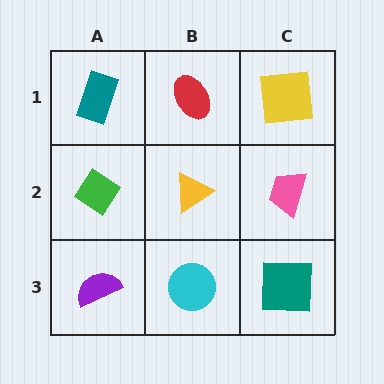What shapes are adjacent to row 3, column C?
A pink trapezoid (row 2, column C), a cyan circle (row 3, column B).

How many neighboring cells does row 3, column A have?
2.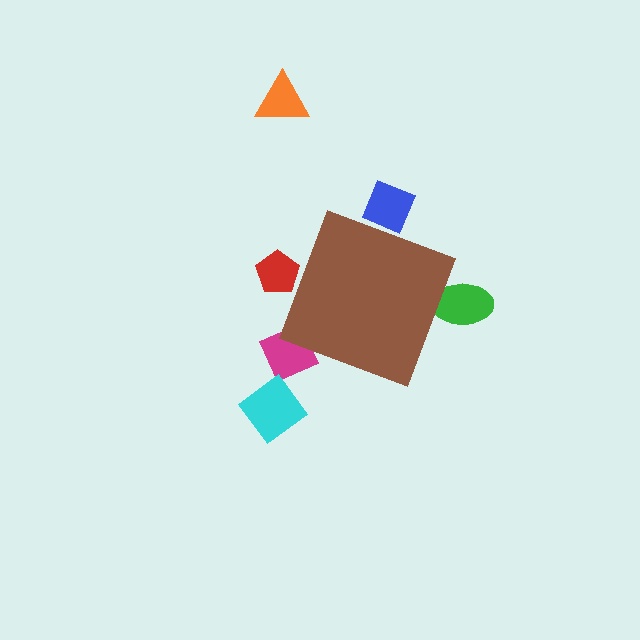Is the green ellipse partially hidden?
Yes, the green ellipse is partially hidden behind the brown diamond.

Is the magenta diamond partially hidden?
Yes, the magenta diamond is partially hidden behind the brown diamond.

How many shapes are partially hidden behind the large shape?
4 shapes are partially hidden.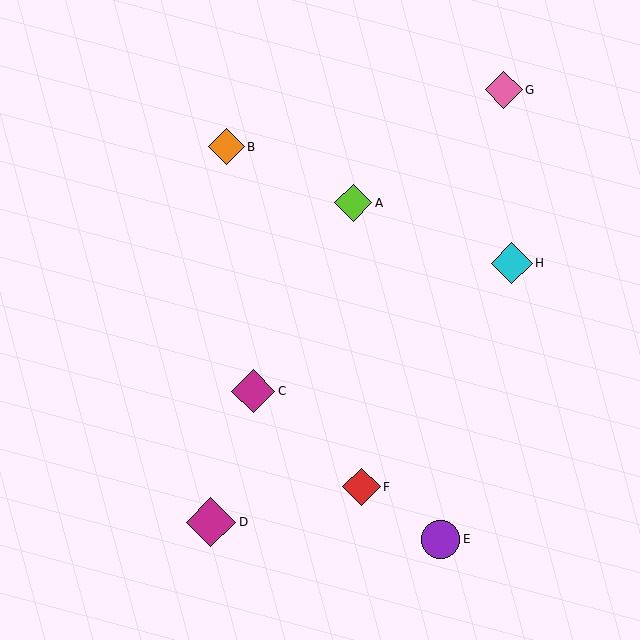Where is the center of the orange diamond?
The center of the orange diamond is at (226, 147).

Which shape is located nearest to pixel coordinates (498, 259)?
The cyan diamond (labeled H) at (512, 263) is nearest to that location.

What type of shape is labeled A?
Shape A is a lime diamond.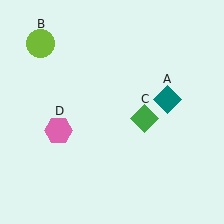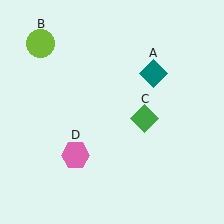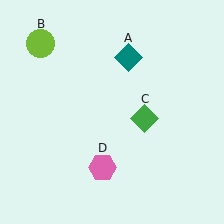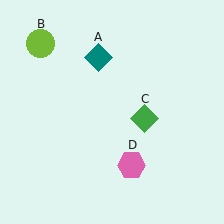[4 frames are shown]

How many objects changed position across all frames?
2 objects changed position: teal diamond (object A), pink hexagon (object D).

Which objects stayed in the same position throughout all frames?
Lime circle (object B) and green diamond (object C) remained stationary.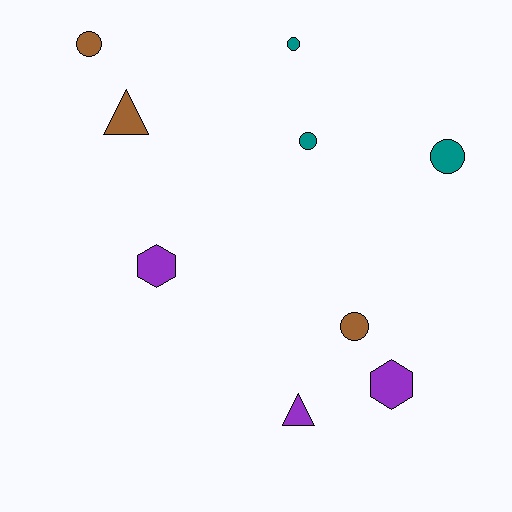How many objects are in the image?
There are 9 objects.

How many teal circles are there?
There are 3 teal circles.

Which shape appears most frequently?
Circle, with 5 objects.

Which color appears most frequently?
Brown, with 3 objects.